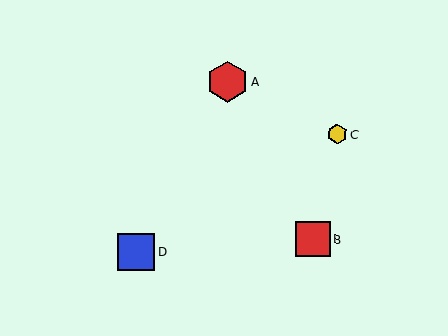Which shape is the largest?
The red hexagon (labeled A) is the largest.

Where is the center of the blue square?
The center of the blue square is at (136, 252).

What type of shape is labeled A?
Shape A is a red hexagon.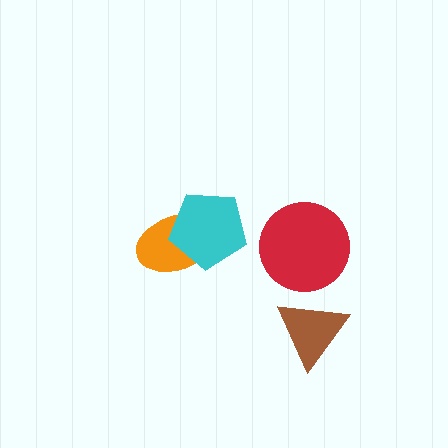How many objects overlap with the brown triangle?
0 objects overlap with the brown triangle.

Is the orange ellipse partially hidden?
Yes, it is partially covered by another shape.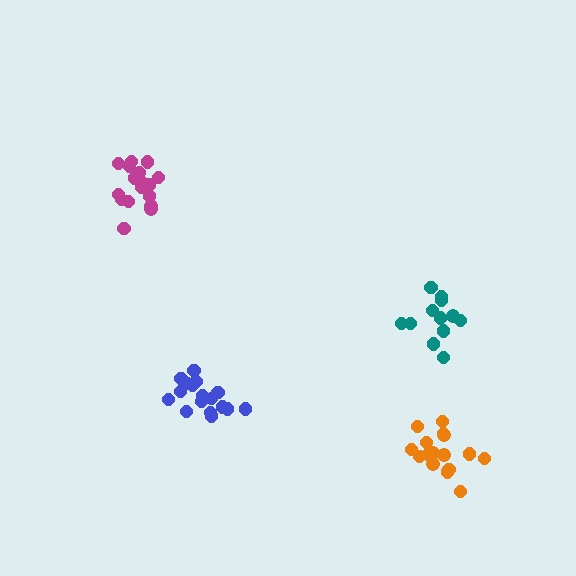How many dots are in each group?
Group 1: 17 dots, Group 2: 16 dots, Group 3: 18 dots, Group 4: 12 dots (63 total).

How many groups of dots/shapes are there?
There are 4 groups.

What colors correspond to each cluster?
The clusters are colored: blue, orange, magenta, teal.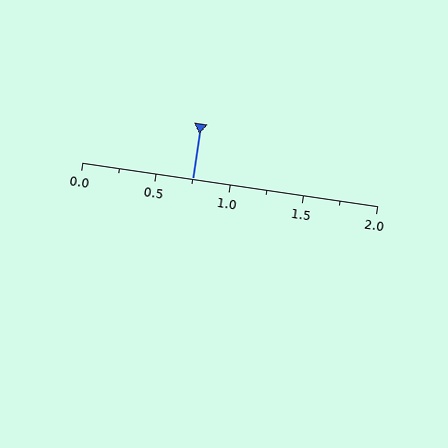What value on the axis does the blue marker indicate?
The marker indicates approximately 0.75.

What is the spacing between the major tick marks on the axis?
The major ticks are spaced 0.5 apart.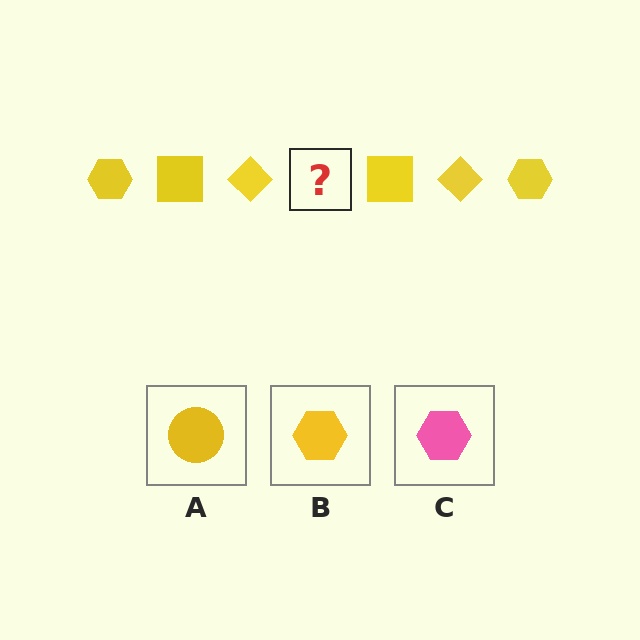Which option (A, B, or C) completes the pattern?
B.